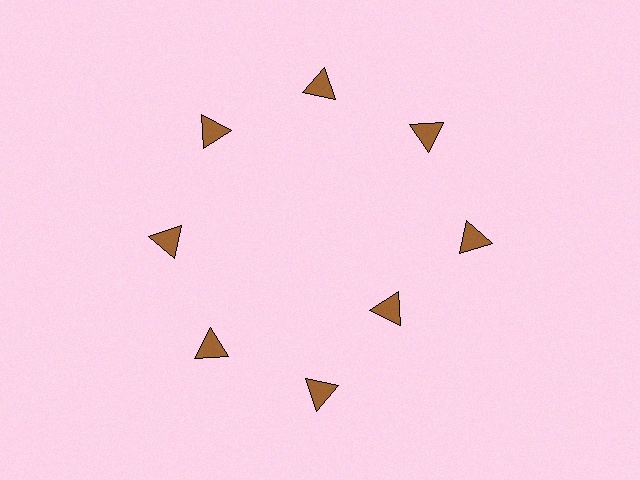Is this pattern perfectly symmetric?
No. The 8 brown triangles are arranged in a ring, but one element near the 4 o'clock position is pulled inward toward the center, breaking the 8-fold rotational symmetry.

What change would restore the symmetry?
The symmetry would be restored by moving it outward, back onto the ring so that all 8 triangles sit at equal angles and equal distance from the center.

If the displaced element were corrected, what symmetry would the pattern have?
It would have 8-fold rotational symmetry — the pattern would map onto itself every 45 degrees.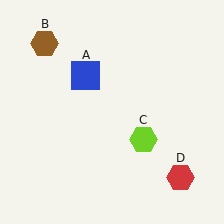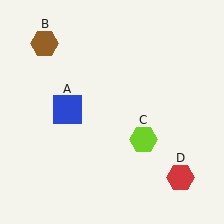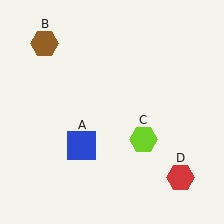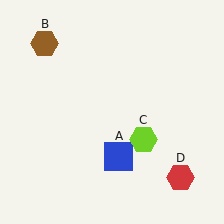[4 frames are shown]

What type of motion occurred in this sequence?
The blue square (object A) rotated counterclockwise around the center of the scene.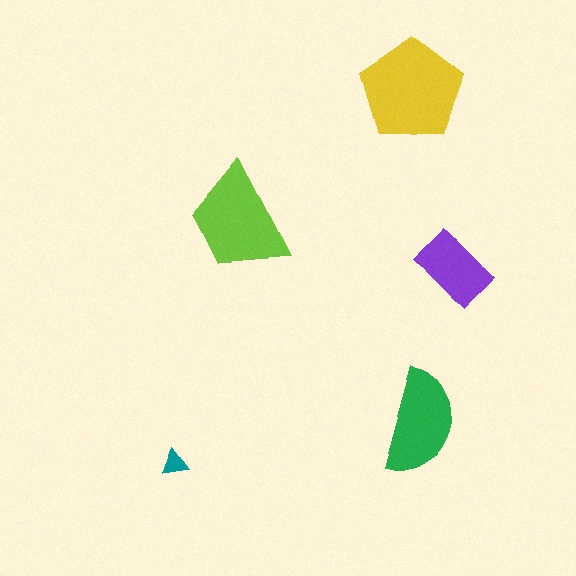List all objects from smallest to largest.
The teal triangle, the purple rectangle, the green semicircle, the lime trapezoid, the yellow pentagon.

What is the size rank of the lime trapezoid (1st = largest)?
2nd.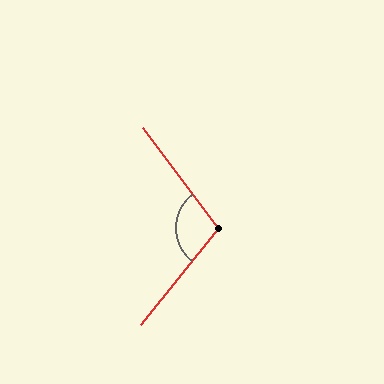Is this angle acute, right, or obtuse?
It is obtuse.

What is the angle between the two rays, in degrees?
Approximately 104 degrees.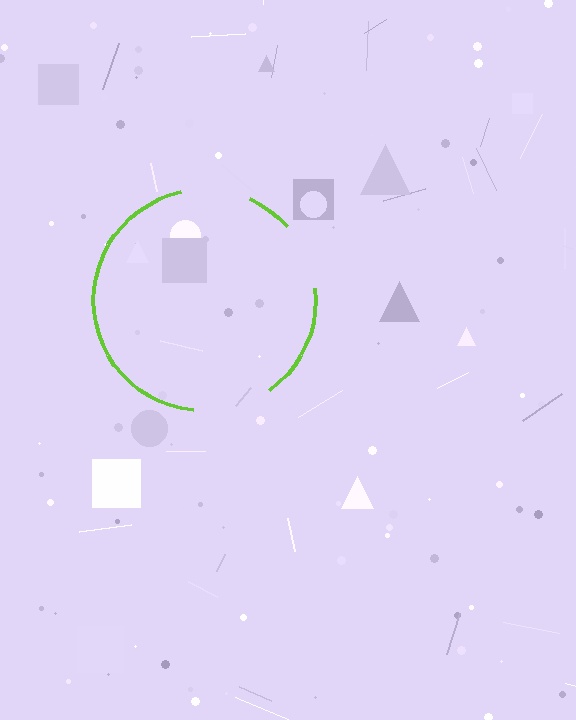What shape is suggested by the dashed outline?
The dashed outline suggests a circle.